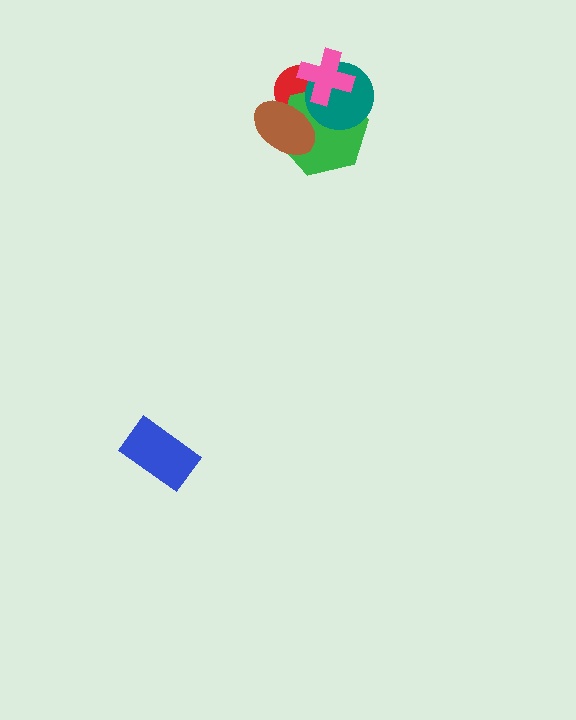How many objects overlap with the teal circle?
3 objects overlap with the teal circle.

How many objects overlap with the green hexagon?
4 objects overlap with the green hexagon.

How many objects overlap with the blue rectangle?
0 objects overlap with the blue rectangle.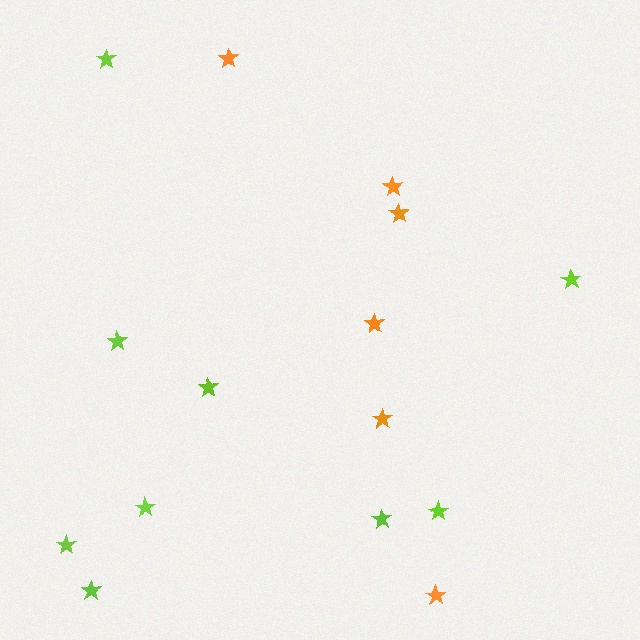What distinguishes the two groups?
There are 2 groups: one group of orange stars (6) and one group of lime stars (9).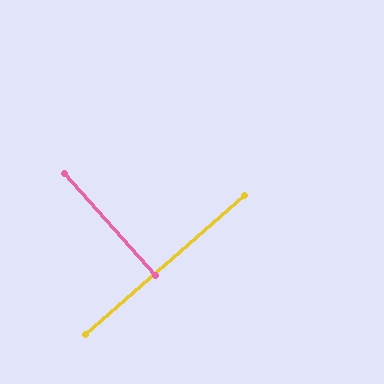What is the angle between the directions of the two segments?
Approximately 90 degrees.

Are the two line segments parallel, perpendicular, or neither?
Perpendicular — they meet at approximately 90°.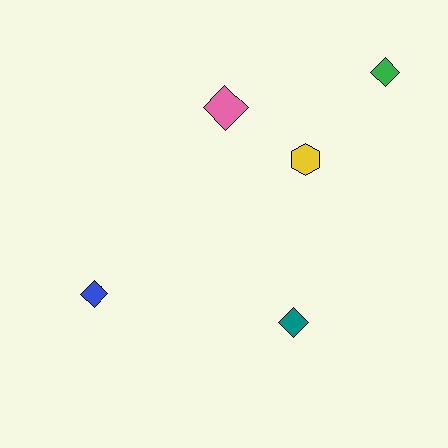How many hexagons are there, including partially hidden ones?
There is 1 hexagon.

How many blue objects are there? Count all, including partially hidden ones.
There is 1 blue object.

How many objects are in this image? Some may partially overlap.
There are 5 objects.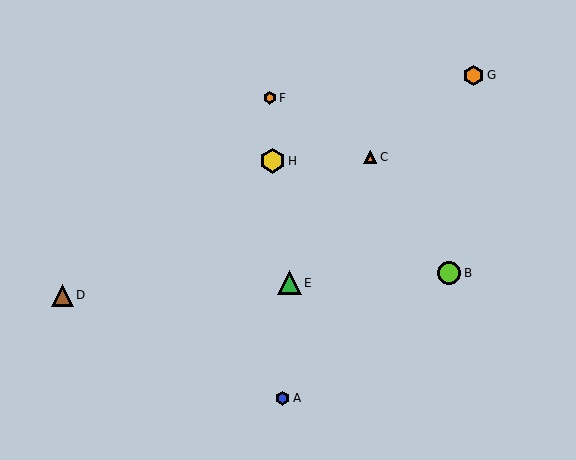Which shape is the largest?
The yellow hexagon (labeled H) is the largest.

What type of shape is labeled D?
Shape D is a brown triangle.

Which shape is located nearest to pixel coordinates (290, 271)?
The green triangle (labeled E) at (290, 283) is nearest to that location.